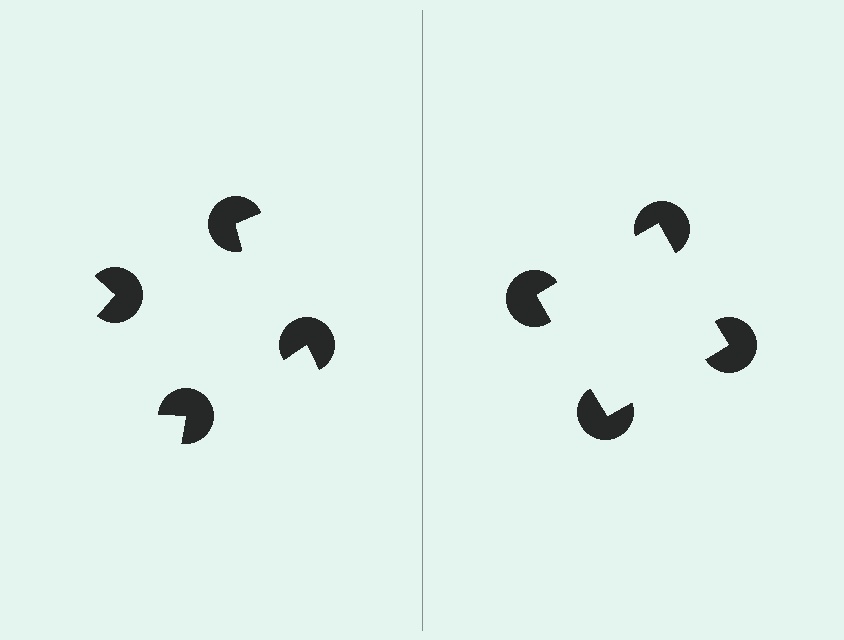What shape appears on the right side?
An illusory square.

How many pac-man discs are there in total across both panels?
8 — 4 on each side.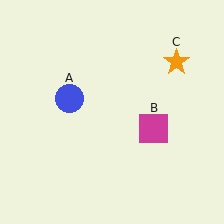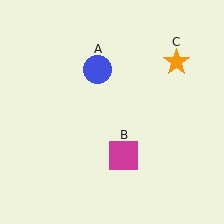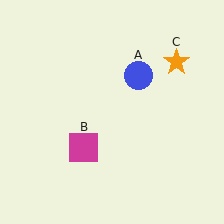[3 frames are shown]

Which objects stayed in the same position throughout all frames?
Orange star (object C) remained stationary.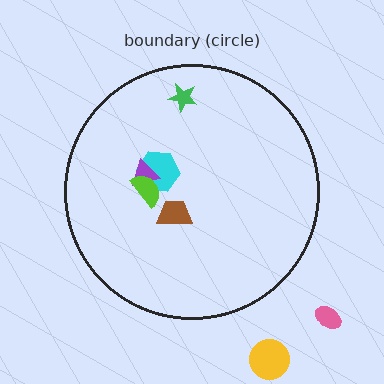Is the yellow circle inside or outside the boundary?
Outside.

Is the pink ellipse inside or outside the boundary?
Outside.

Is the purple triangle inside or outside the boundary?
Inside.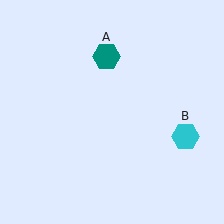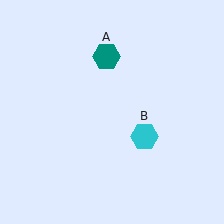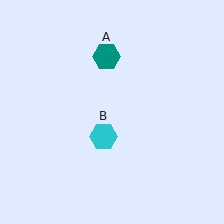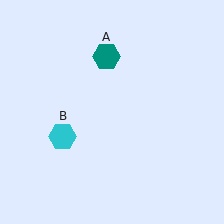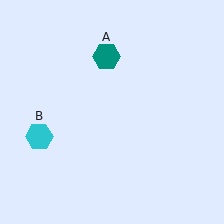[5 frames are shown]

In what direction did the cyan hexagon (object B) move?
The cyan hexagon (object B) moved left.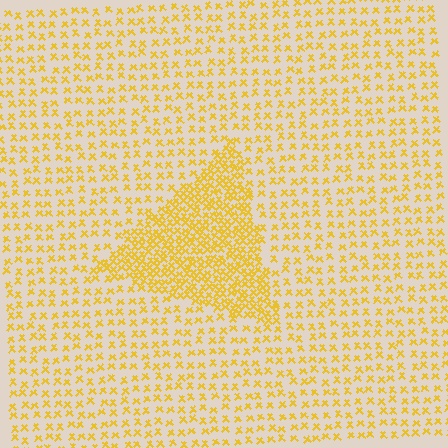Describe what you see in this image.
The image contains small yellow elements arranged at two different densities. A triangle-shaped region is visible where the elements are more densely packed than the surrounding area.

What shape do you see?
I see a triangle.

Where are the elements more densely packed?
The elements are more densely packed inside the triangle boundary.